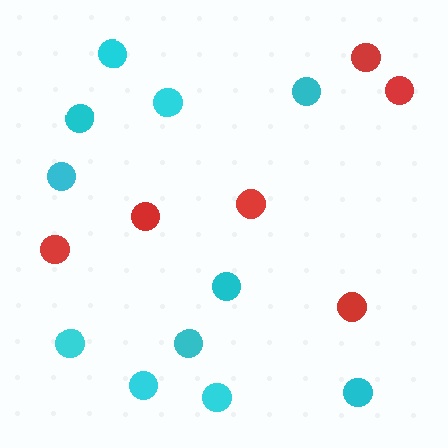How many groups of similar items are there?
There are 2 groups: one group of red circles (6) and one group of cyan circles (11).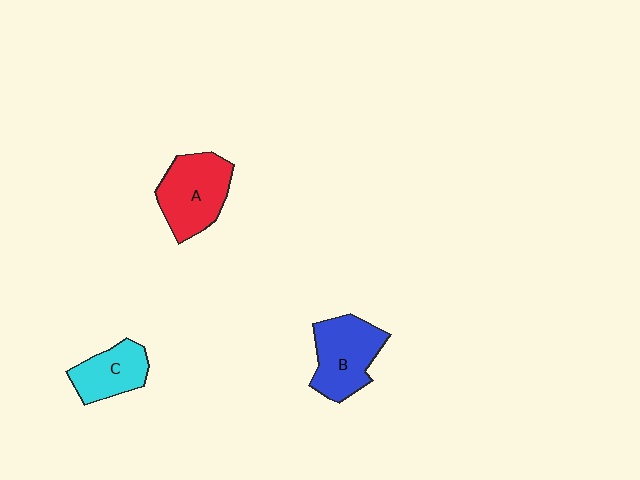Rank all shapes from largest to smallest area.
From largest to smallest: A (red), B (blue), C (cyan).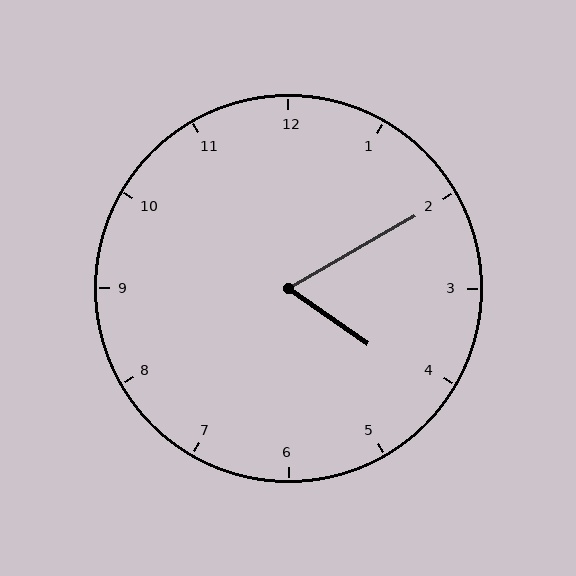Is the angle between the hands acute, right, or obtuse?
It is acute.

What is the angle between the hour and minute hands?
Approximately 65 degrees.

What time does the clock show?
4:10.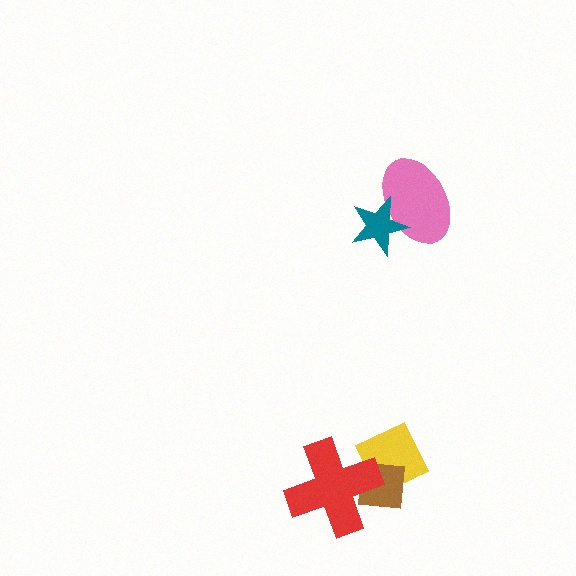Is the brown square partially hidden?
Yes, it is partially covered by another shape.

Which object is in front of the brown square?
The red cross is in front of the brown square.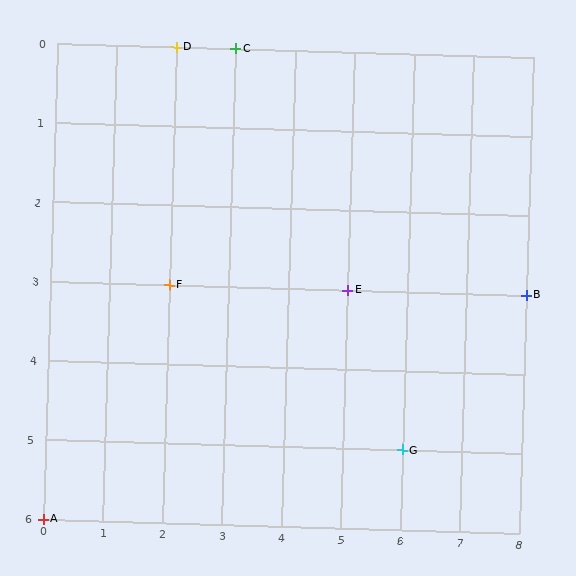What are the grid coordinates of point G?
Point G is at grid coordinates (6, 5).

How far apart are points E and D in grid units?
Points E and D are 3 columns and 3 rows apart (about 4.2 grid units diagonally).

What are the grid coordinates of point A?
Point A is at grid coordinates (0, 6).